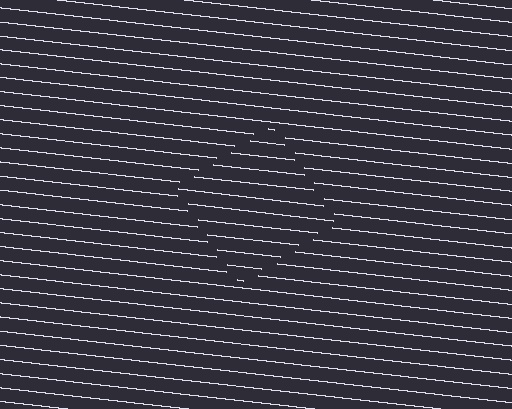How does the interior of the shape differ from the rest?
The interior of the shape contains the same grating, shifted by half a period — the contour is defined by the phase discontinuity where line-ends from the inner and outer gratings abut.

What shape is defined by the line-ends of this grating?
An illusory square. The interior of the shape contains the same grating, shifted by half a period — the contour is defined by the phase discontinuity where line-ends from the inner and outer gratings abut.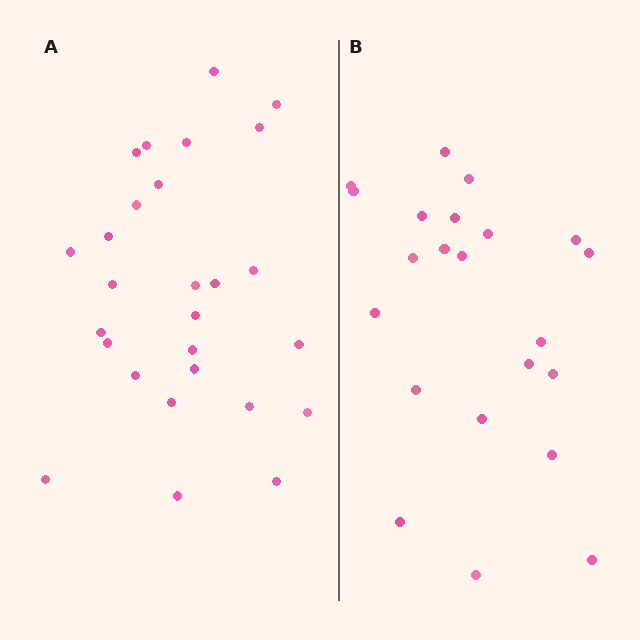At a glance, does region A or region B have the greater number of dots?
Region A (the left region) has more dots.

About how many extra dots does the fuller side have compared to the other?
Region A has about 5 more dots than region B.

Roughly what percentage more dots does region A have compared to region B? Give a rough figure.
About 25% more.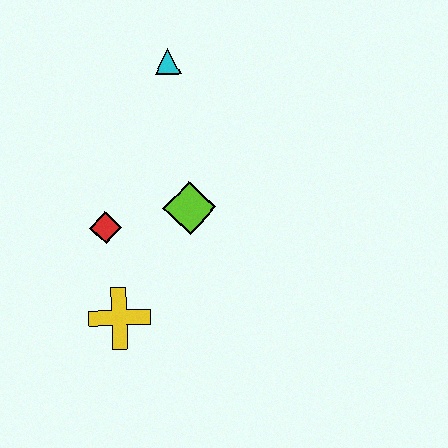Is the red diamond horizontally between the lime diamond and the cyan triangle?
No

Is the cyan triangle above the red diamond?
Yes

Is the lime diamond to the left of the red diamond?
No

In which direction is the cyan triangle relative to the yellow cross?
The cyan triangle is above the yellow cross.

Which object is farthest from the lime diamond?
The cyan triangle is farthest from the lime diamond.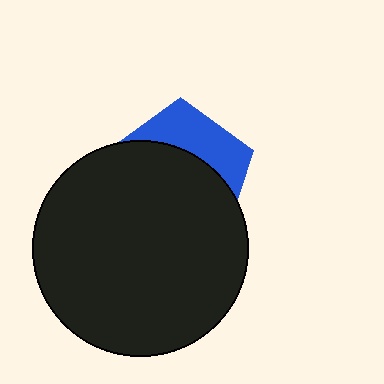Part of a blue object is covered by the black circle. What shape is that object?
It is a pentagon.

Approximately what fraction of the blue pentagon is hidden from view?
Roughly 67% of the blue pentagon is hidden behind the black circle.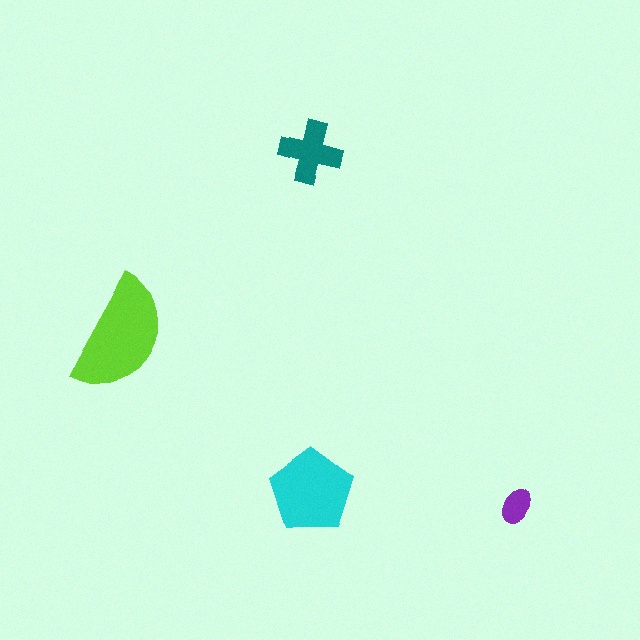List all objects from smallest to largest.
The purple ellipse, the teal cross, the cyan pentagon, the lime semicircle.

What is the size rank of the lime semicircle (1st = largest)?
1st.